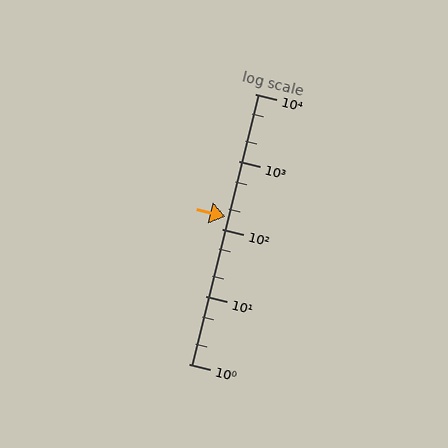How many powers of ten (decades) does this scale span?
The scale spans 4 decades, from 1 to 10000.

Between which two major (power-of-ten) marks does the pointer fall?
The pointer is between 100 and 1000.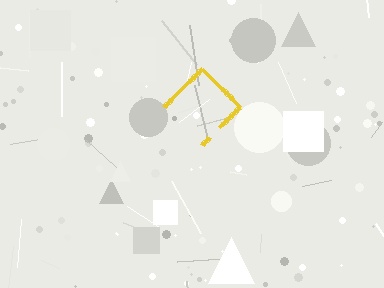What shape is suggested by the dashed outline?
The dashed outline suggests a diamond.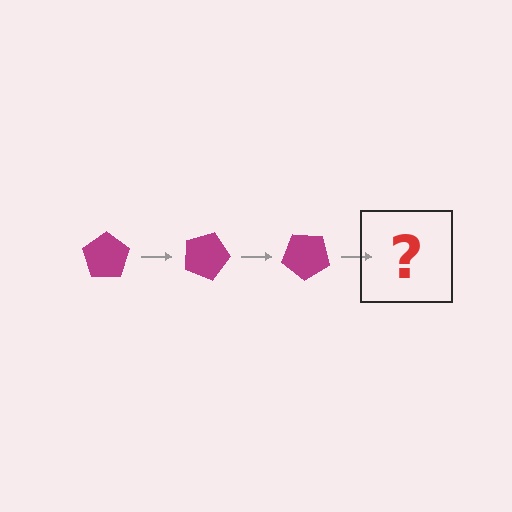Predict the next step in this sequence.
The next step is a magenta pentagon rotated 60 degrees.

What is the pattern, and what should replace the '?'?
The pattern is that the pentagon rotates 20 degrees each step. The '?' should be a magenta pentagon rotated 60 degrees.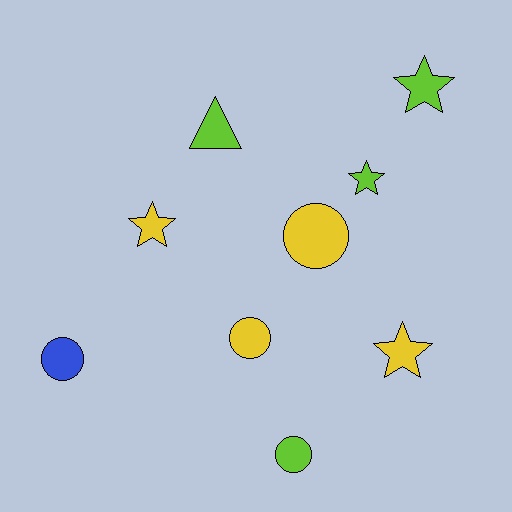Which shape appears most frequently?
Circle, with 4 objects.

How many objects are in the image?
There are 9 objects.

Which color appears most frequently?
Yellow, with 4 objects.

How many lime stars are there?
There are 2 lime stars.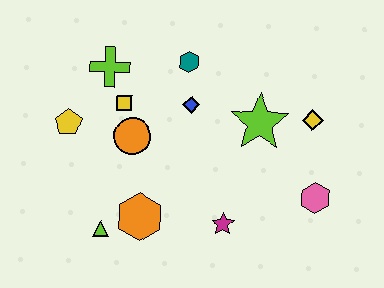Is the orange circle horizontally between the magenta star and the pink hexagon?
No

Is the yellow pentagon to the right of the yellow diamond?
No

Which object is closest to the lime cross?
The yellow square is closest to the lime cross.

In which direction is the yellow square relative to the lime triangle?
The yellow square is above the lime triangle.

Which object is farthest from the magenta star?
The lime cross is farthest from the magenta star.